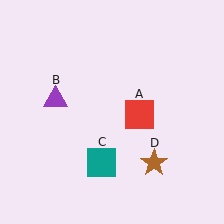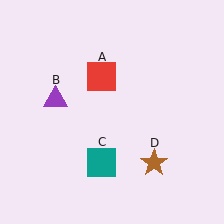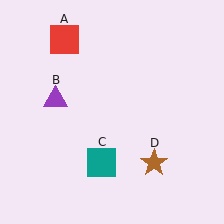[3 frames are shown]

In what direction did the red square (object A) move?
The red square (object A) moved up and to the left.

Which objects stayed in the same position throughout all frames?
Purple triangle (object B) and teal square (object C) and brown star (object D) remained stationary.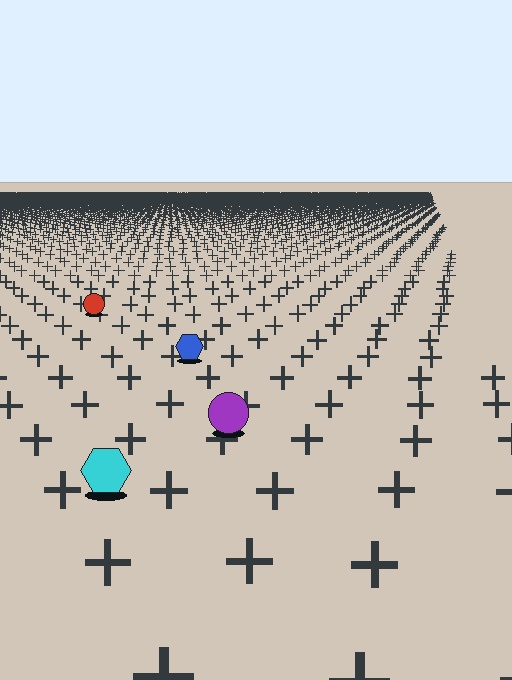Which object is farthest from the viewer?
The red circle is farthest from the viewer. It appears smaller and the ground texture around it is denser.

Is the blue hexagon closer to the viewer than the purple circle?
No. The purple circle is closer — you can tell from the texture gradient: the ground texture is coarser near it.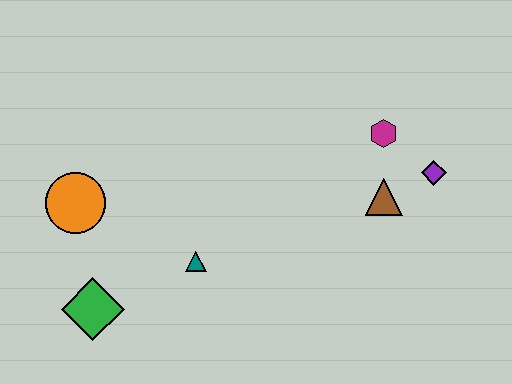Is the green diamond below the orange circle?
Yes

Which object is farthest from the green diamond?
The purple diamond is farthest from the green diamond.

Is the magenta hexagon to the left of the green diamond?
No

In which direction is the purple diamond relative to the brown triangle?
The purple diamond is to the right of the brown triangle.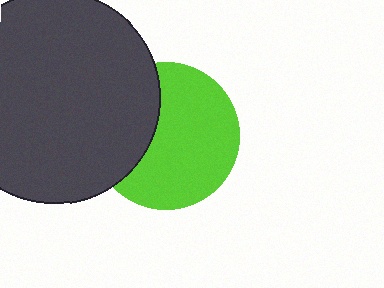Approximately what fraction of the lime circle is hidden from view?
Roughly 34% of the lime circle is hidden behind the dark gray circle.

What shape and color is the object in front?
The object in front is a dark gray circle.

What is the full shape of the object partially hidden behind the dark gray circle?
The partially hidden object is a lime circle.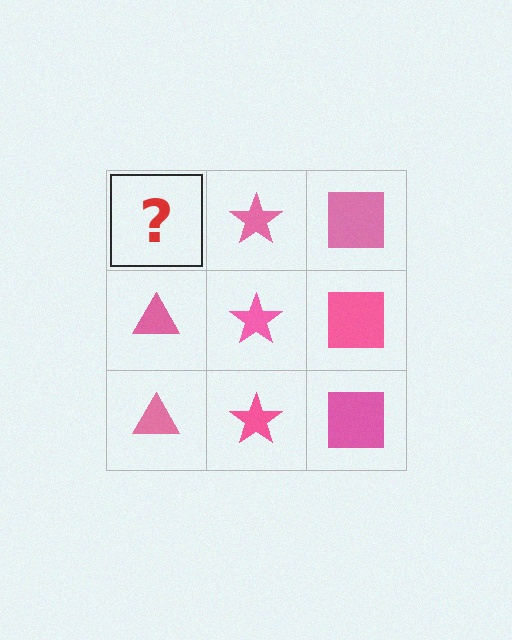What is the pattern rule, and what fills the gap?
The rule is that each column has a consistent shape. The gap should be filled with a pink triangle.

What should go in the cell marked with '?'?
The missing cell should contain a pink triangle.